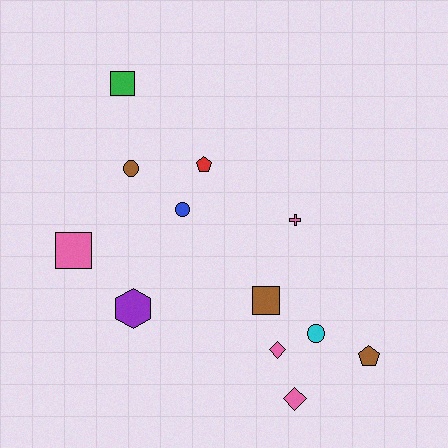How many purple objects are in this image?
There is 1 purple object.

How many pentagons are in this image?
There are 2 pentagons.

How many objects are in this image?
There are 12 objects.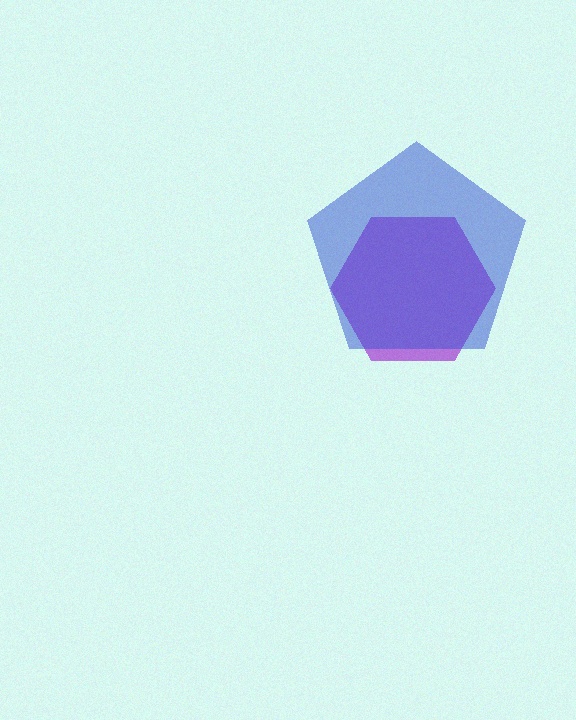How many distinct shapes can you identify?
There are 2 distinct shapes: a purple hexagon, a blue pentagon.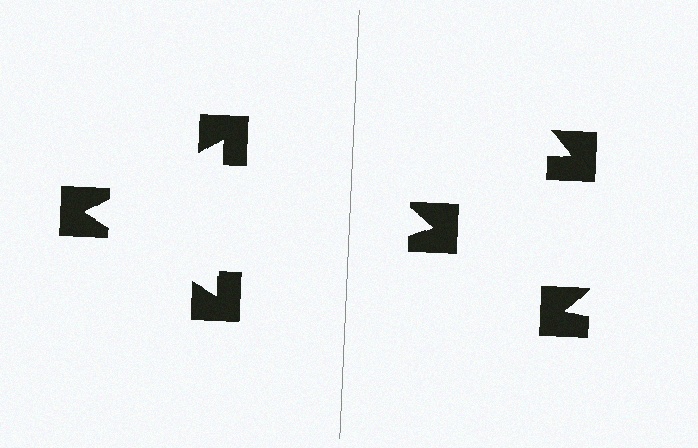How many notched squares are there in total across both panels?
6 — 3 on each side.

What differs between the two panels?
The notched squares are positioned identically on both sides; only the wedge orientations differ. On the left they align to a triangle; on the right they are misaligned.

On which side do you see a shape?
An illusory triangle appears on the left side. On the right side the wedge cuts are rotated, so no coherent shape forms.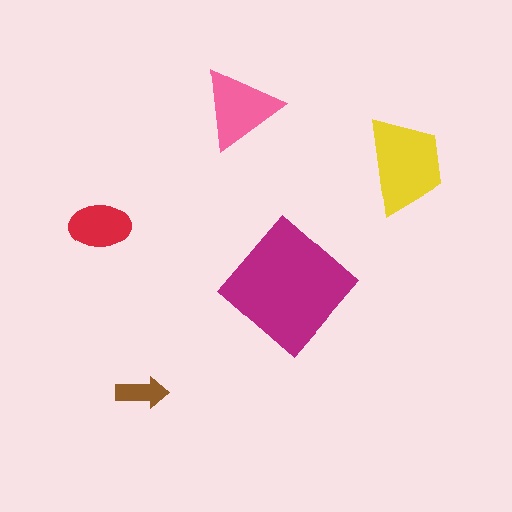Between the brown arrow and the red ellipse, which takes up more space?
The red ellipse.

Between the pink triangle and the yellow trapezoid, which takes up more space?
The yellow trapezoid.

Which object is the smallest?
The brown arrow.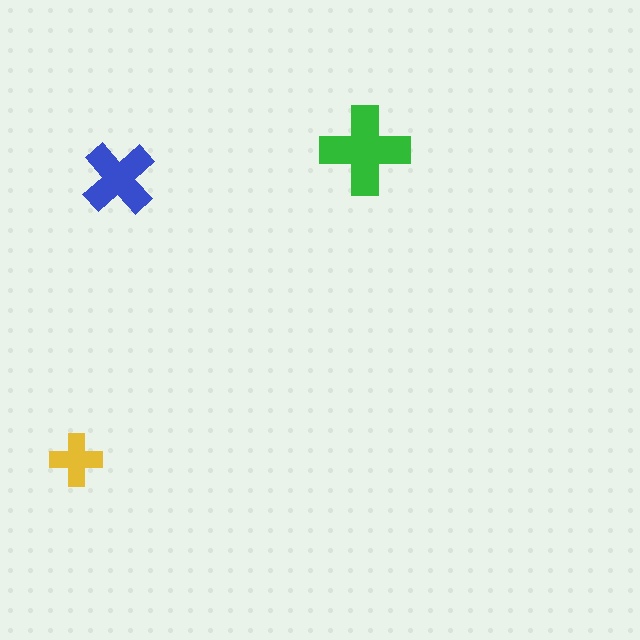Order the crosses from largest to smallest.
the green one, the blue one, the yellow one.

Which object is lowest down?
The yellow cross is bottommost.